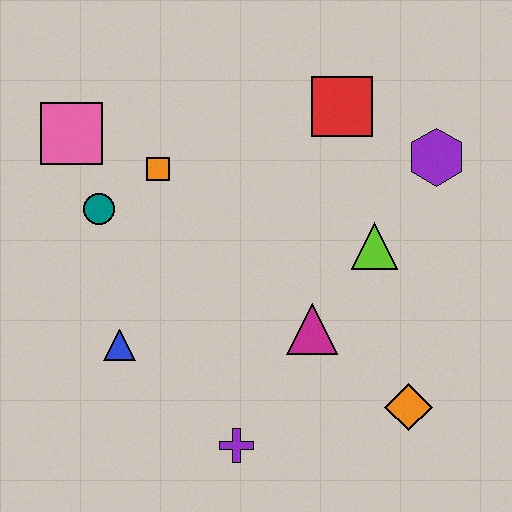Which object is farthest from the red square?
The purple cross is farthest from the red square.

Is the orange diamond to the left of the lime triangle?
No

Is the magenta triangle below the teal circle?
Yes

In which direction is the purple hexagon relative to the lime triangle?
The purple hexagon is above the lime triangle.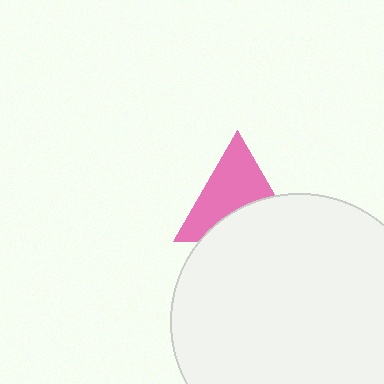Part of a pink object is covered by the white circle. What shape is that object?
It is a triangle.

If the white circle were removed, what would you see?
You would see the complete pink triangle.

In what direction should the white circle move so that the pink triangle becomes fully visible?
The white circle should move down. That is the shortest direction to clear the overlap and leave the pink triangle fully visible.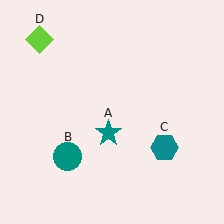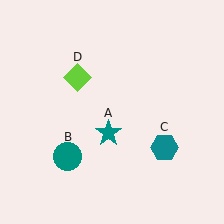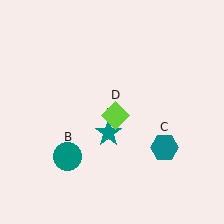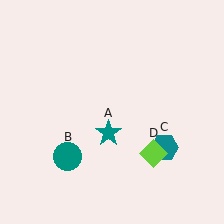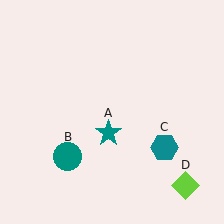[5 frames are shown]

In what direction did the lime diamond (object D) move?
The lime diamond (object D) moved down and to the right.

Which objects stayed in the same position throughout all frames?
Teal star (object A) and teal circle (object B) and teal hexagon (object C) remained stationary.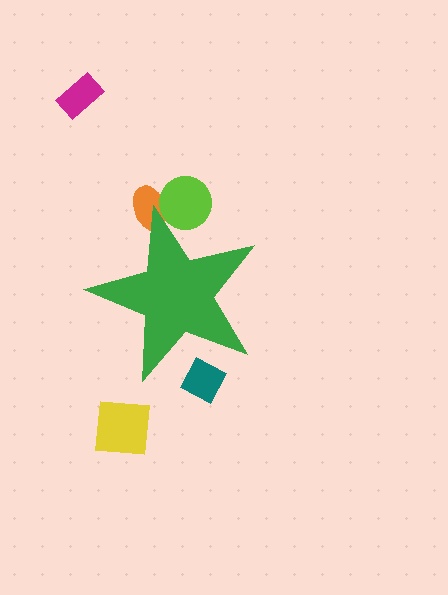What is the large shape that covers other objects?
A green star.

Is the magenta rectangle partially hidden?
No, the magenta rectangle is fully visible.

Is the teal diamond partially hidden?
Yes, the teal diamond is partially hidden behind the green star.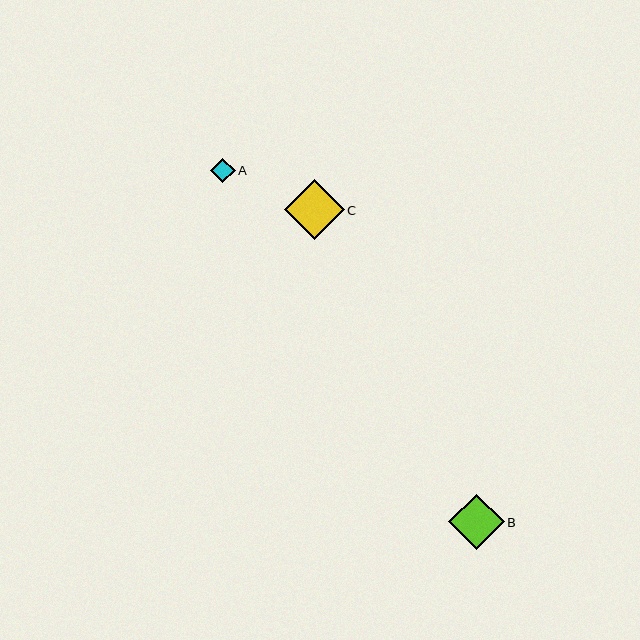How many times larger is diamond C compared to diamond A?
Diamond C is approximately 2.4 times the size of diamond A.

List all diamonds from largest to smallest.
From largest to smallest: C, B, A.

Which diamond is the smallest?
Diamond A is the smallest with a size of approximately 25 pixels.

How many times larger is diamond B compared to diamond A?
Diamond B is approximately 2.2 times the size of diamond A.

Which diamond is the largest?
Diamond C is the largest with a size of approximately 60 pixels.